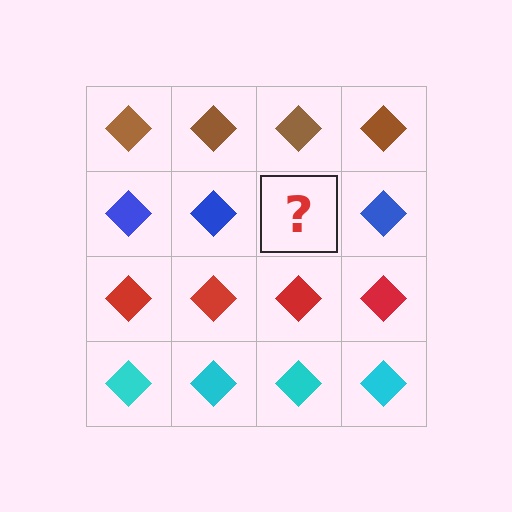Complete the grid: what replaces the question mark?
The question mark should be replaced with a blue diamond.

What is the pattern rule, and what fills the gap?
The rule is that each row has a consistent color. The gap should be filled with a blue diamond.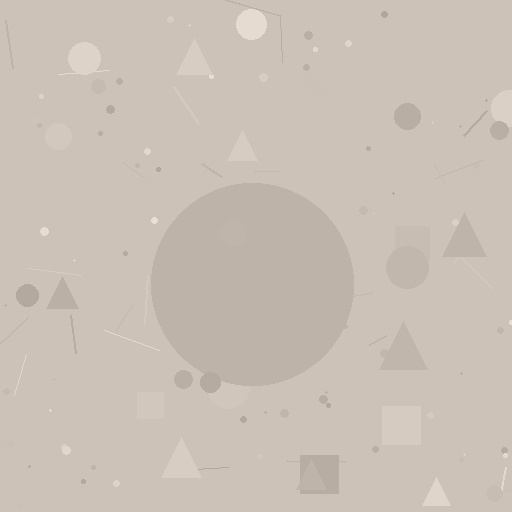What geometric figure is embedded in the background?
A circle is embedded in the background.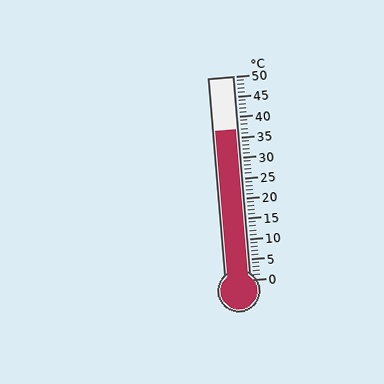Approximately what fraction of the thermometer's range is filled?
The thermometer is filled to approximately 75% of its range.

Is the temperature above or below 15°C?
The temperature is above 15°C.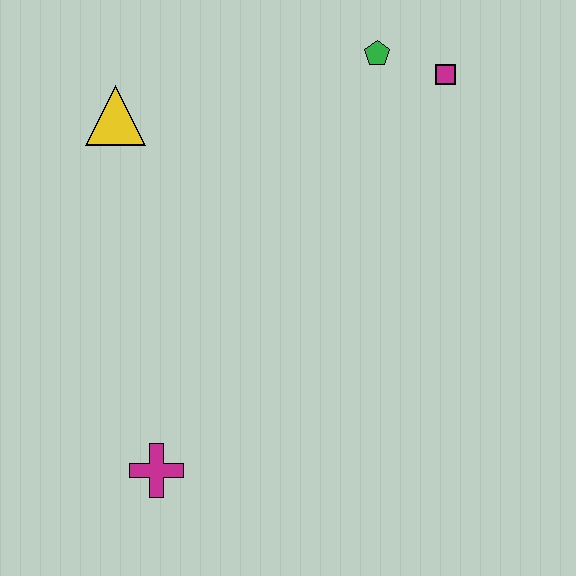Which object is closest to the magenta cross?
The yellow triangle is closest to the magenta cross.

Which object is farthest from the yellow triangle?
The magenta cross is farthest from the yellow triangle.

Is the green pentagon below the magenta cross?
No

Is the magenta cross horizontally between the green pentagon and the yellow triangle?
Yes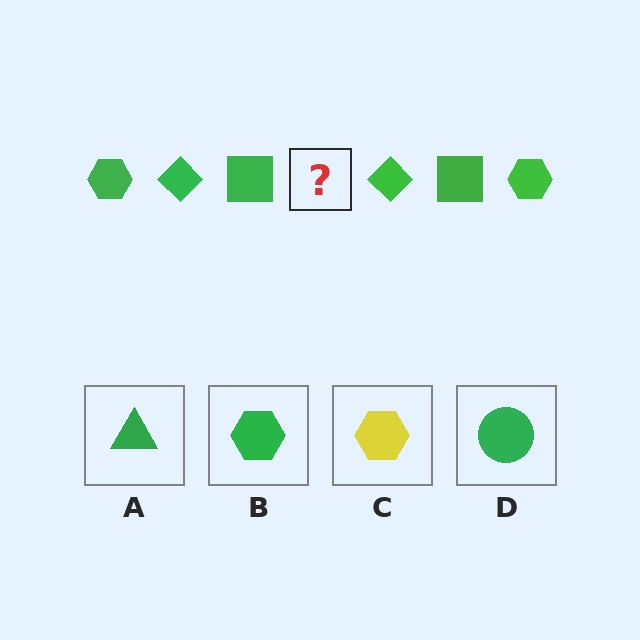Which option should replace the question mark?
Option B.